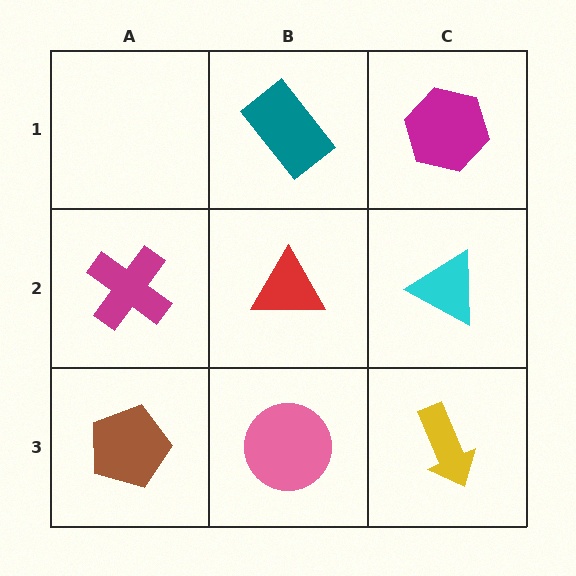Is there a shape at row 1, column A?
No, that cell is empty.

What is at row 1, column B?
A teal rectangle.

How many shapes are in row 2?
3 shapes.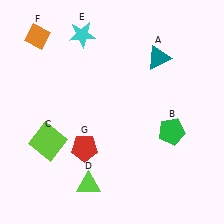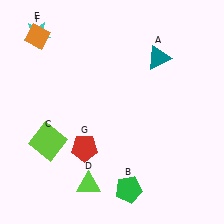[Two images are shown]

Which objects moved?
The objects that moved are: the green pentagon (B), the cyan star (E).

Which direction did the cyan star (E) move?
The cyan star (E) moved left.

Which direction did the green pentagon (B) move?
The green pentagon (B) moved down.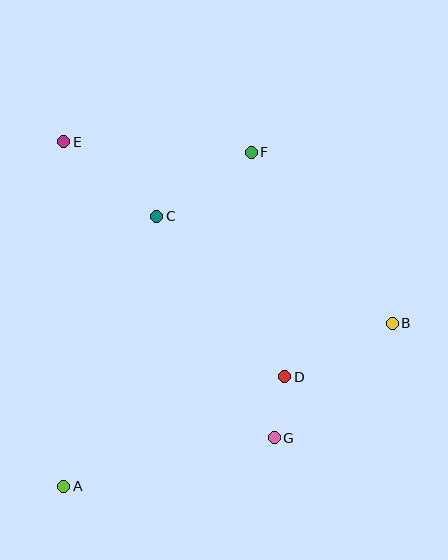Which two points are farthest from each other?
Points A and F are farthest from each other.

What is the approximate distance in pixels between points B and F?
The distance between B and F is approximately 222 pixels.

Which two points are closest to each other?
Points D and G are closest to each other.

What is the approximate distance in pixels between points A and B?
The distance between A and B is approximately 367 pixels.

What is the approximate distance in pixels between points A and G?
The distance between A and G is approximately 216 pixels.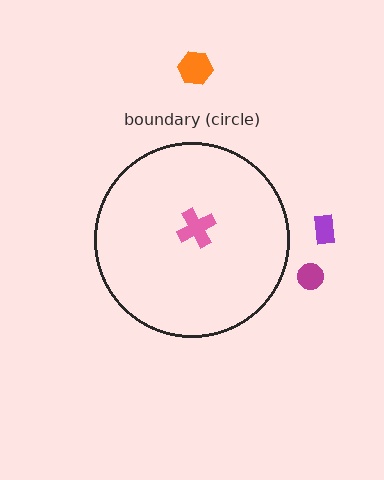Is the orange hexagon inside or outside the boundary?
Outside.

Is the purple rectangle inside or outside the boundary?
Outside.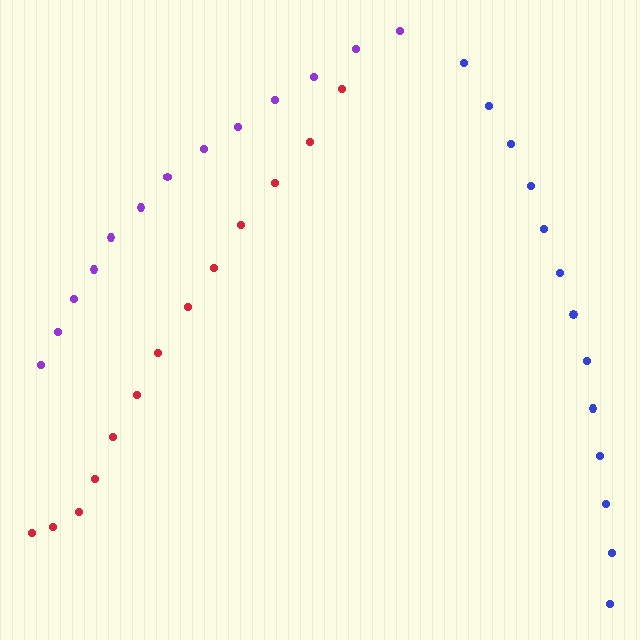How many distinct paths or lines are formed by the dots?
There are 3 distinct paths.